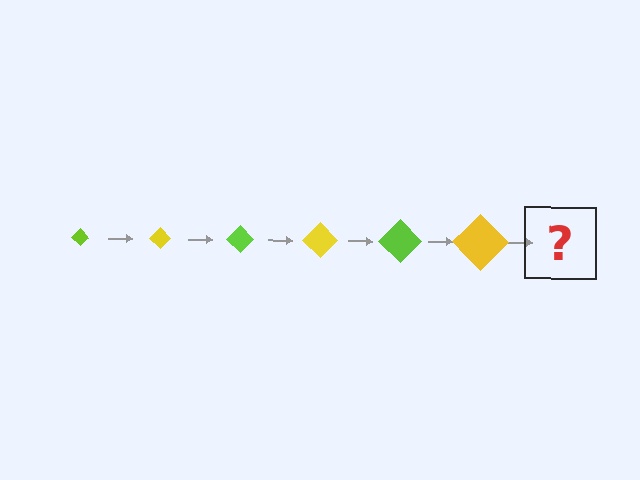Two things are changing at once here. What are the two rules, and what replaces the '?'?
The two rules are that the diamond grows larger each step and the color cycles through lime and yellow. The '?' should be a lime diamond, larger than the previous one.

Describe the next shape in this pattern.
It should be a lime diamond, larger than the previous one.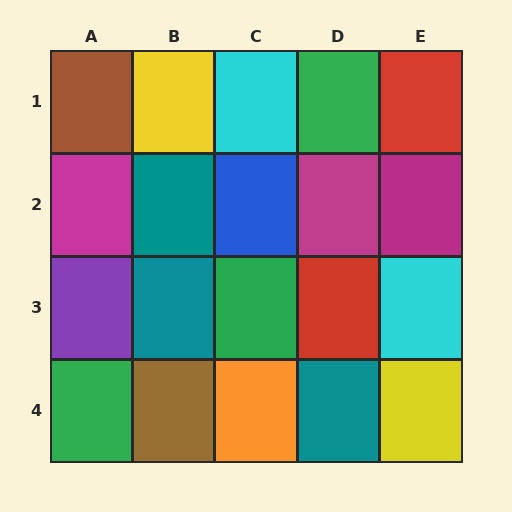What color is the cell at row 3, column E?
Cyan.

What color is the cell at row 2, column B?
Teal.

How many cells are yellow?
2 cells are yellow.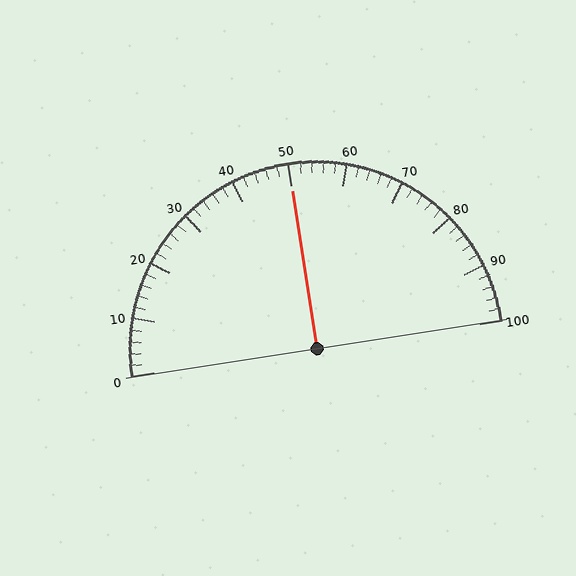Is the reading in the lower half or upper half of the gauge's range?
The reading is in the upper half of the range (0 to 100).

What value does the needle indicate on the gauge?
The needle indicates approximately 50.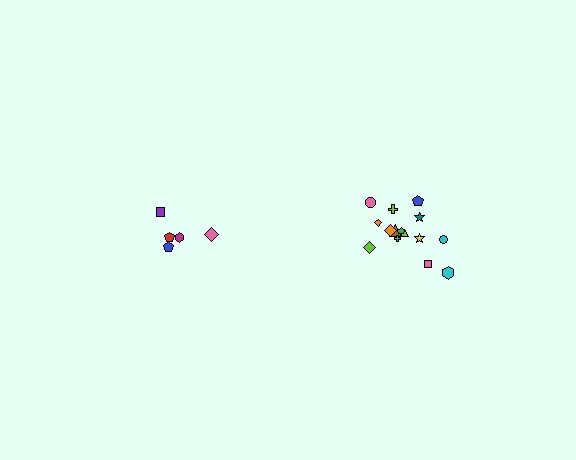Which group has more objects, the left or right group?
The right group.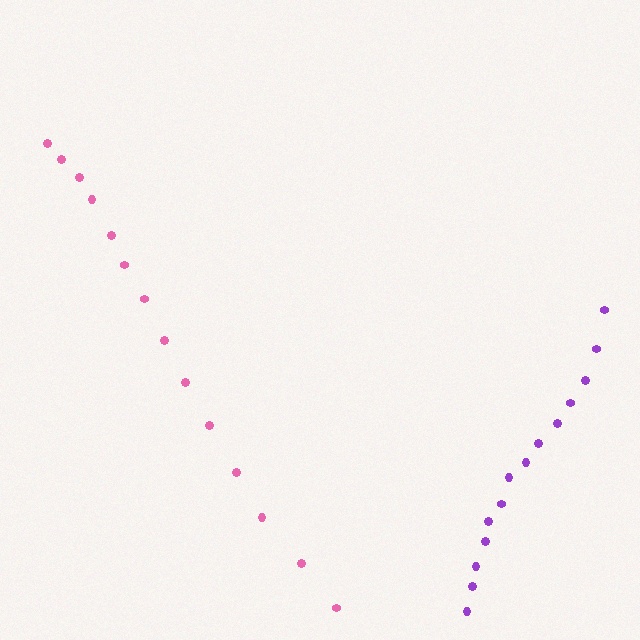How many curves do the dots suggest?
There are 2 distinct paths.